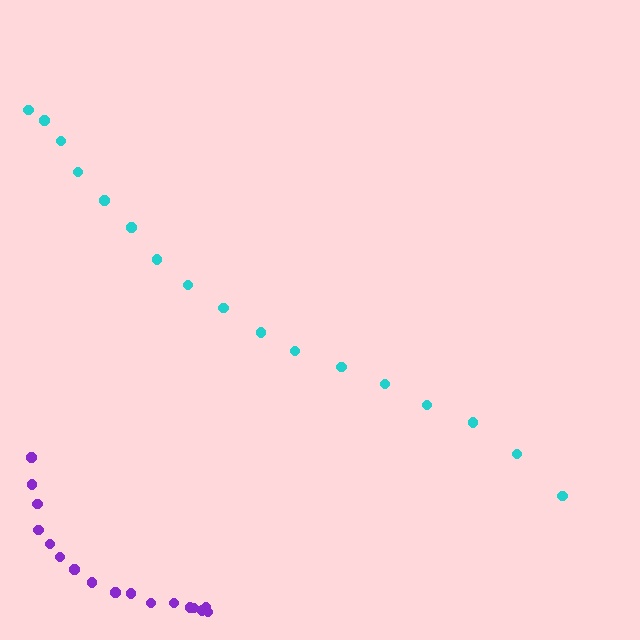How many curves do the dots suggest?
There are 2 distinct paths.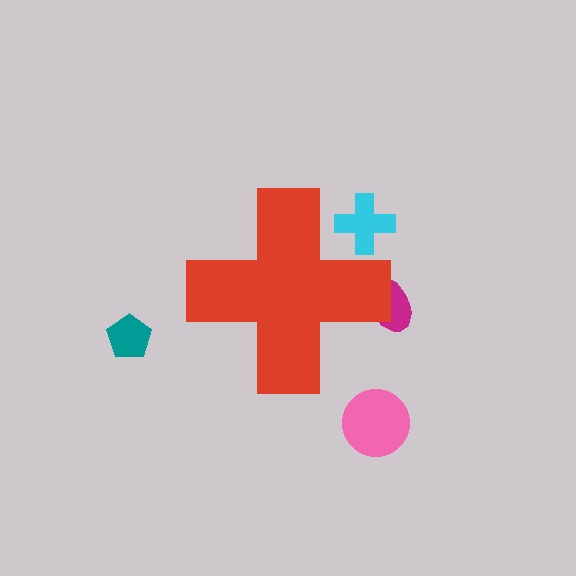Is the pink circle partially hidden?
No, the pink circle is fully visible.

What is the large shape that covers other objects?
A red cross.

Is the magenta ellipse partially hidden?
Yes, the magenta ellipse is partially hidden behind the red cross.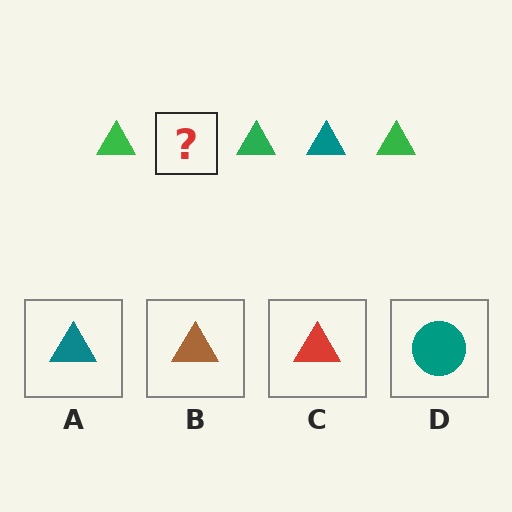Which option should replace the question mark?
Option A.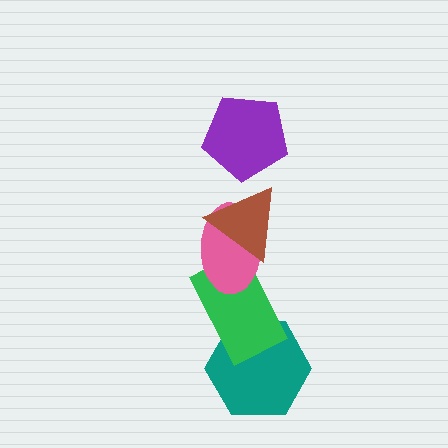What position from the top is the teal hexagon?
The teal hexagon is 5th from the top.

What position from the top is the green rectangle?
The green rectangle is 4th from the top.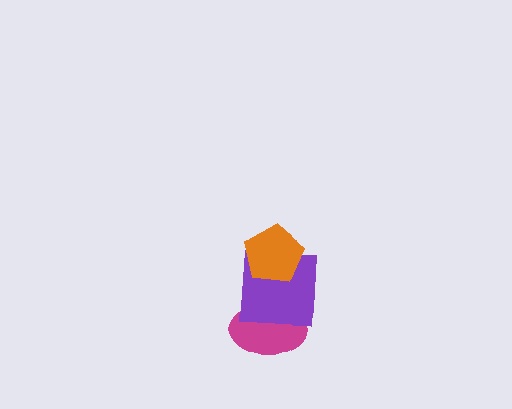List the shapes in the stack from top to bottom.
From top to bottom: the orange pentagon, the purple square, the magenta ellipse.